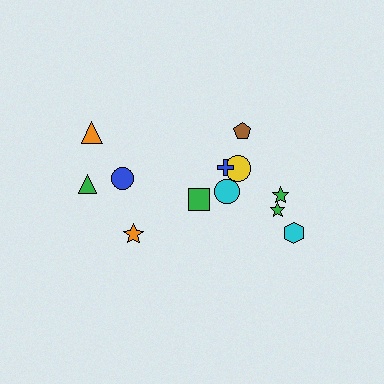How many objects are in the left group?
There are 4 objects.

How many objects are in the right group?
There are 8 objects.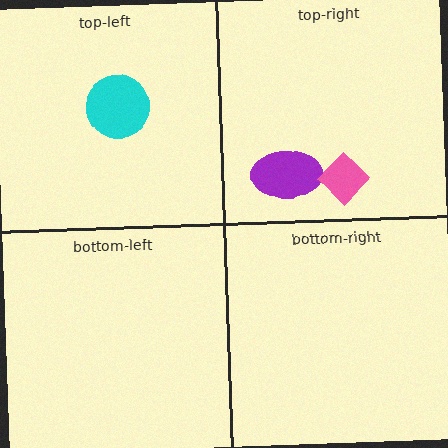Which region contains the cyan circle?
The top-left region.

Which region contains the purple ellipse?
The top-right region.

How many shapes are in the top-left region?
1.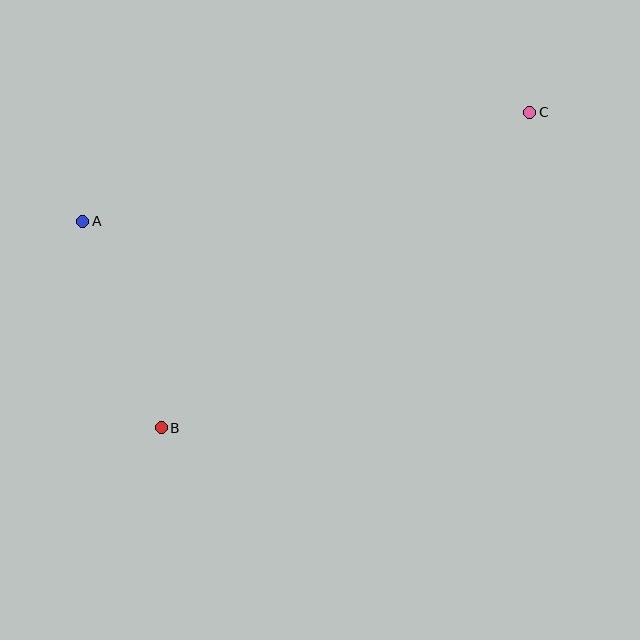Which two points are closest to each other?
Points A and B are closest to each other.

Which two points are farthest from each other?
Points B and C are farthest from each other.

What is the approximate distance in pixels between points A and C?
The distance between A and C is approximately 460 pixels.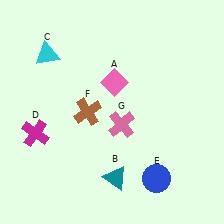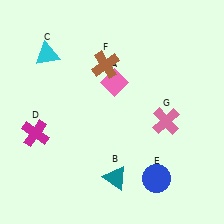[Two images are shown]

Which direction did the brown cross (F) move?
The brown cross (F) moved up.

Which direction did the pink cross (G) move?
The pink cross (G) moved right.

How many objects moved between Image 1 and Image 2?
2 objects moved between the two images.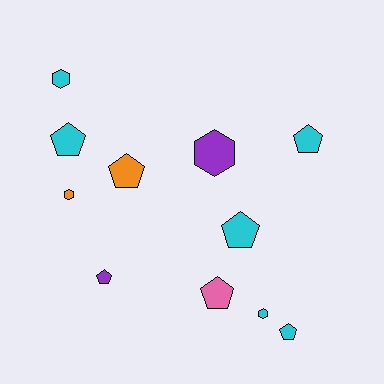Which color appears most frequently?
Cyan, with 6 objects.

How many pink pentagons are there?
There is 1 pink pentagon.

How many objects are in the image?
There are 11 objects.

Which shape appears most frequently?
Pentagon, with 7 objects.